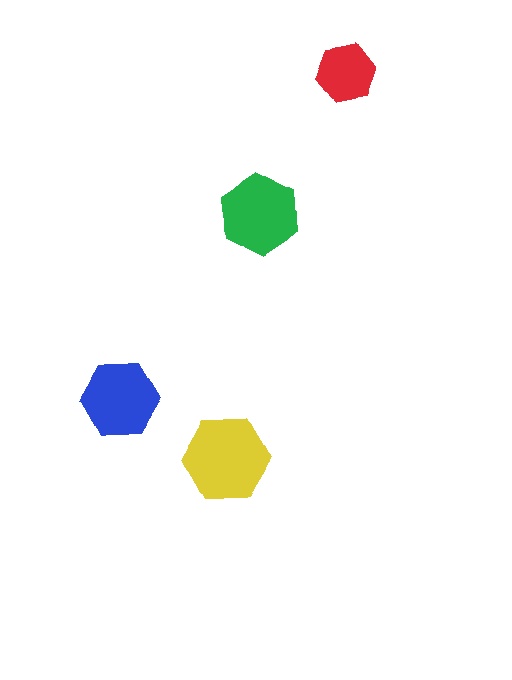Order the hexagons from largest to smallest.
the yellow one, the green one, the blue one, the red one.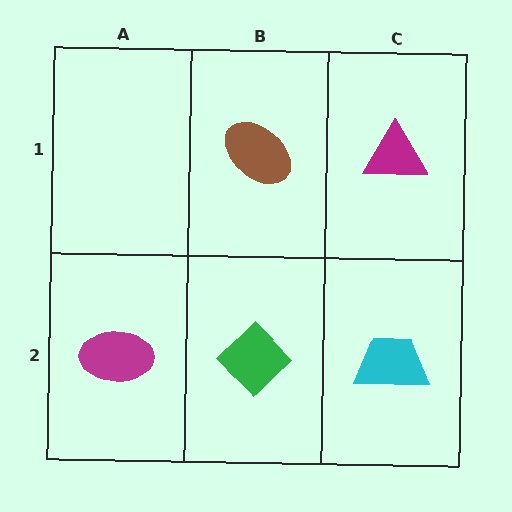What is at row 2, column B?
A green diamond.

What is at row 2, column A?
A magenta ellipse.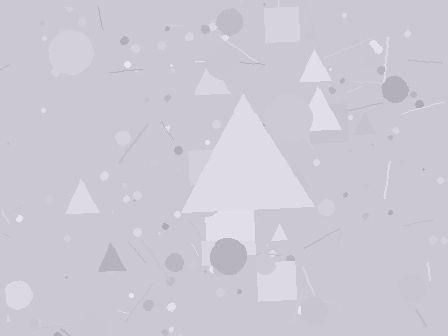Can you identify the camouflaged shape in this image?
The camouflaged shape is a triangle.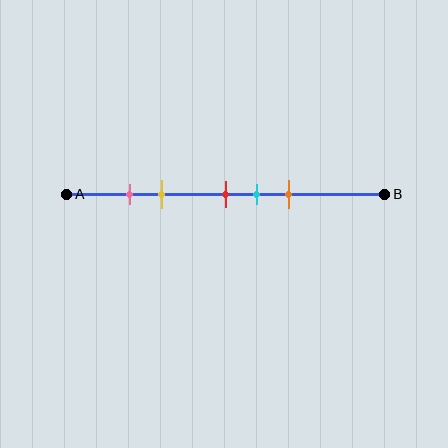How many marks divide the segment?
There are 5 marks dividing the segment.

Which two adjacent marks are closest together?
The pink and yellow marks are the closest adjacent pair.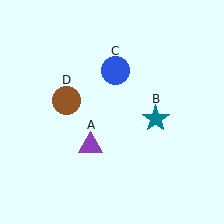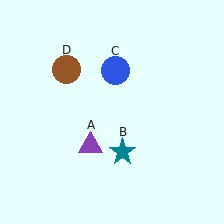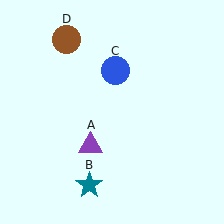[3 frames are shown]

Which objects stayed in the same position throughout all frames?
Purple triangle (object A) and blue circle (object C) remained stationary.